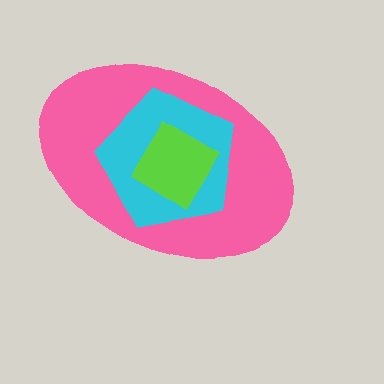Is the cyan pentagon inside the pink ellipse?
Yes.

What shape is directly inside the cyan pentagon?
The lime diamond.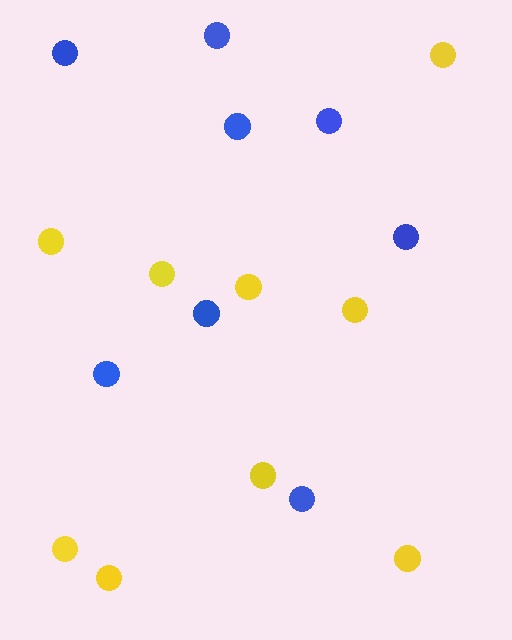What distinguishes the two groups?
There are 2 groups: one group of yellow circles (9) and one group of blue circles (8).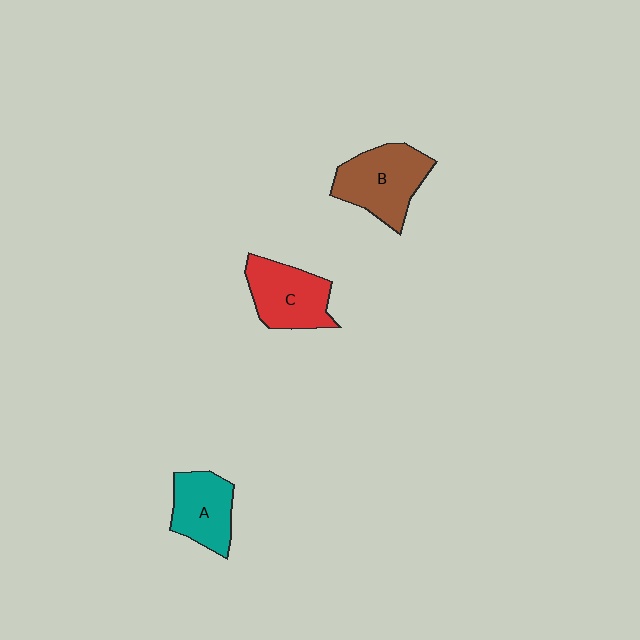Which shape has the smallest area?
Shape A (teal).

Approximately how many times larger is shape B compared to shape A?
Approximately 1.3 times.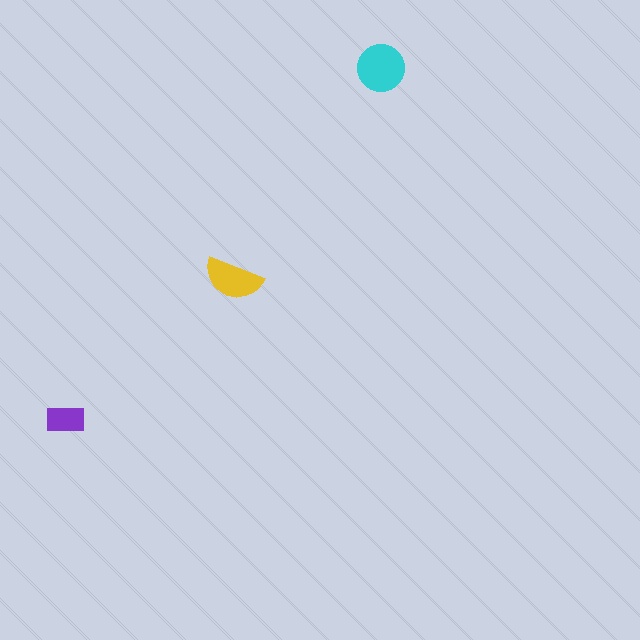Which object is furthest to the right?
The cyan circle is rightmost.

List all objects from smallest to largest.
The purple rectangle, the yellow semicircle, the cyan circle.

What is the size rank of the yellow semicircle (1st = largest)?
2nd.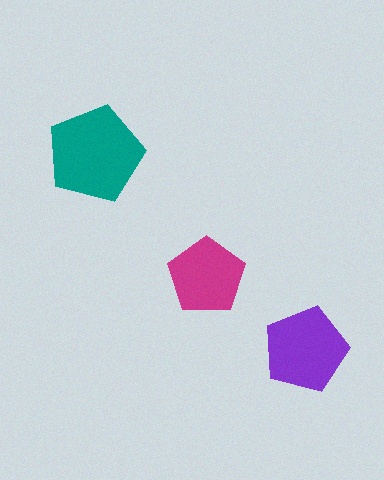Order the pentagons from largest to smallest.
the teal one, the purple one, the magenta one.